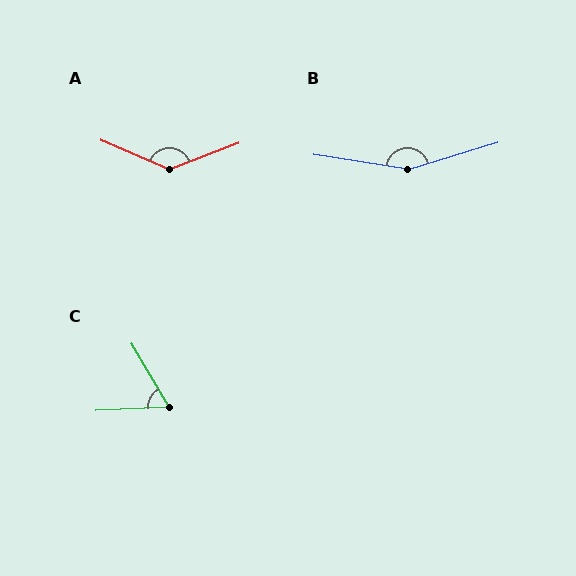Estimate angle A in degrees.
Approximately 136 degrees.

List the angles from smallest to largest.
C (62°), A (136°), B (154°).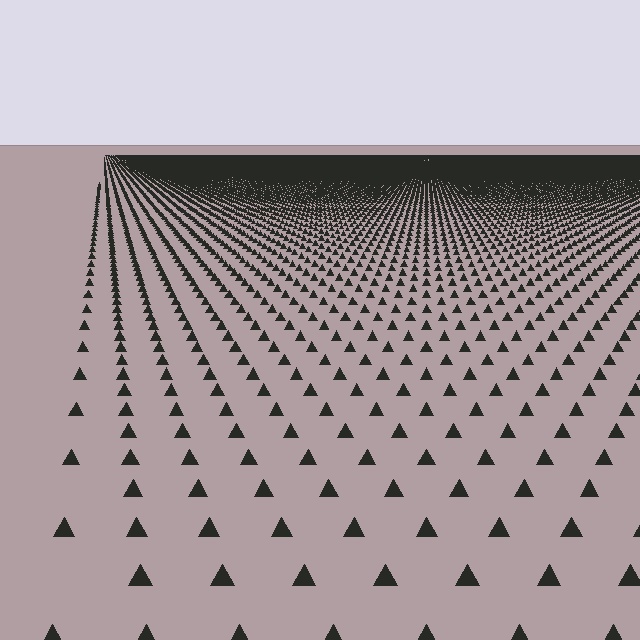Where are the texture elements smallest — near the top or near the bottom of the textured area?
Near the top.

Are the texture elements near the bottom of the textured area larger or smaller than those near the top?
Larger. Near the bottom, elements are closer to the viewer and appear at a bigger on-screen size.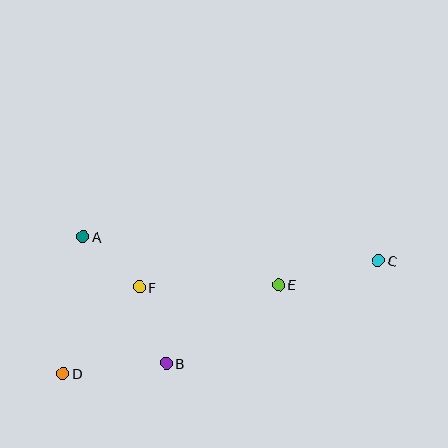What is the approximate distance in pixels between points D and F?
The distance between D and F is approximately 115 pixels.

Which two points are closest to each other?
Points A and F are closest to each other.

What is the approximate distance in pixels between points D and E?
The distance between D and E is approximately 233 pixels.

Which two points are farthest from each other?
Points C and D are farthest from each other.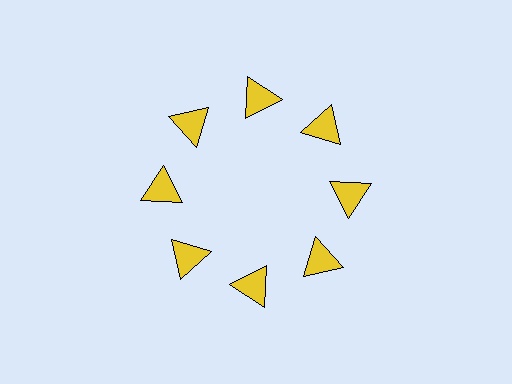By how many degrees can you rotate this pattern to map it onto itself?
The pattern maps onto itself every 45 degrees of rotation.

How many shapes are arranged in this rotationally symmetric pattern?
There are 8 shapes, arranged in 8 groups of 1.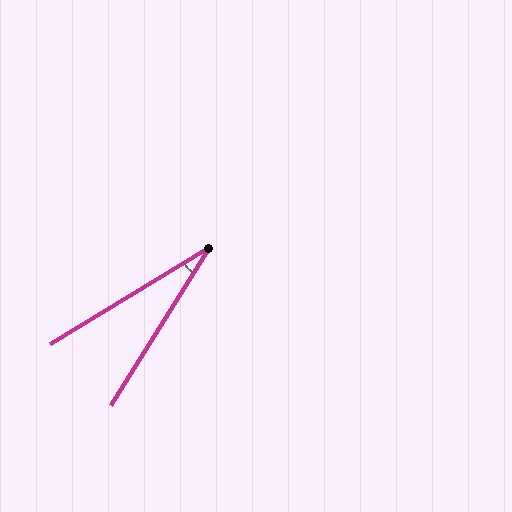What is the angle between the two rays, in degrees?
Approximately 27 degrees.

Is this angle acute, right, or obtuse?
It is acute.